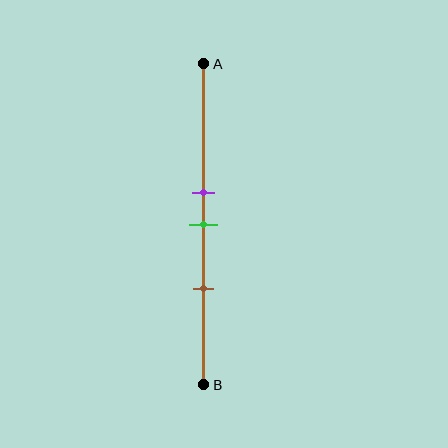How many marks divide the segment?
There are 3 marks dividing the segment.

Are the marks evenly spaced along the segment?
Yes, the marks are approximately evenly spaced.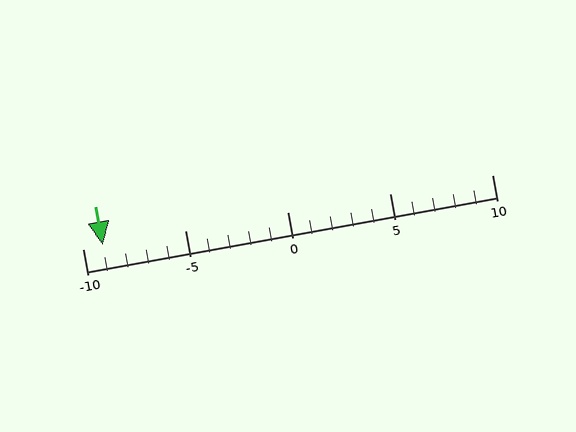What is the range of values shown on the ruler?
The ruler shows values from -10 to 10.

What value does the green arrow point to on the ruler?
The green arrow points to approximately -9.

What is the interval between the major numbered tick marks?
The major tick marks are spaced 5 units apart.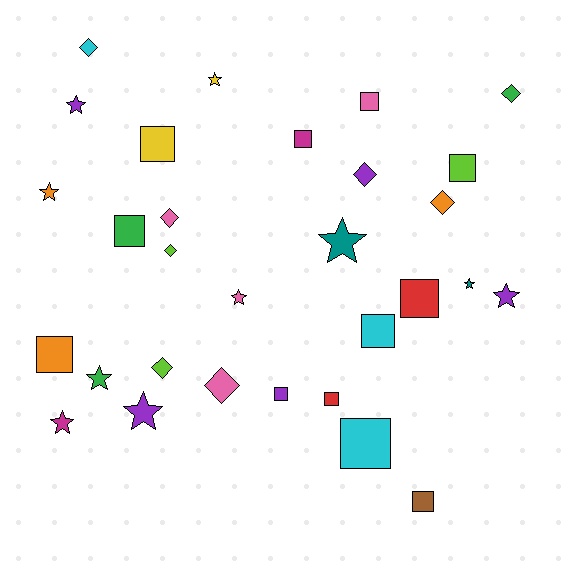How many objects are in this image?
There are 30 objects.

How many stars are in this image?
There are 10 stars.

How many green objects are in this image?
There are 3 green objects.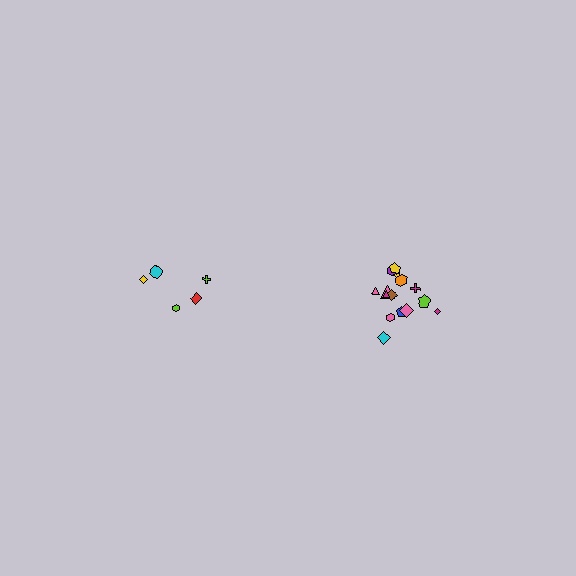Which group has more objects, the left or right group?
The right group.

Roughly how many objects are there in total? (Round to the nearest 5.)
Roughly 20 objects in total.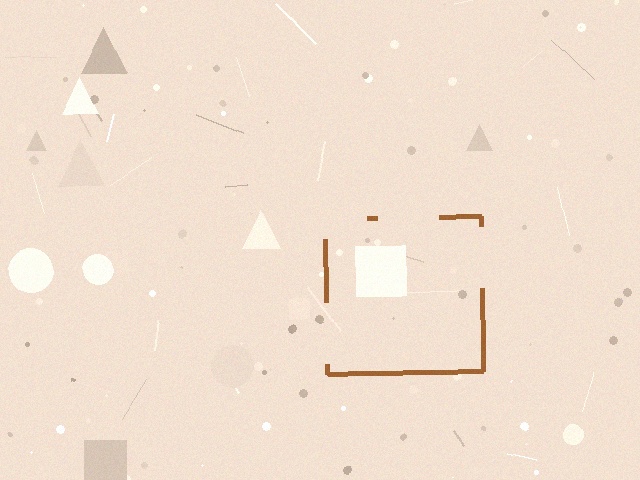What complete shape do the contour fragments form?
The contour fragments form a square.